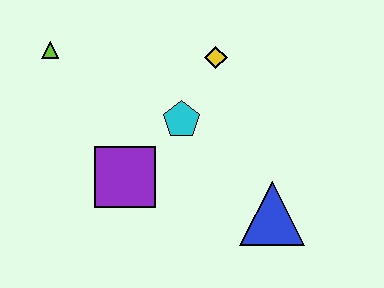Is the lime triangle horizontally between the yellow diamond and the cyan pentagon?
No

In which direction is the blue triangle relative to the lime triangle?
The blue triangle is to the right of the lime triangle.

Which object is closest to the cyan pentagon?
The yellow diamond is closest to the cyan pentagon.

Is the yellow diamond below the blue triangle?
No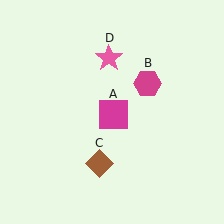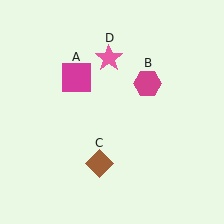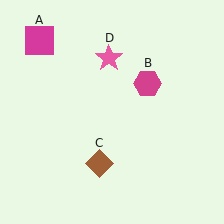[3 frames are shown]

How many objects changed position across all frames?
1 object changed position: magenta square (object A).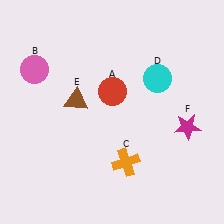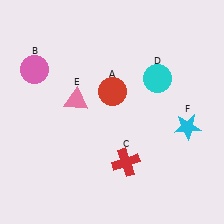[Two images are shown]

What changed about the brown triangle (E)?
In Image 1, E is brown. In Image 2, it changed to pink.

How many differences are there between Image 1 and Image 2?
There are 3 differences between the two images.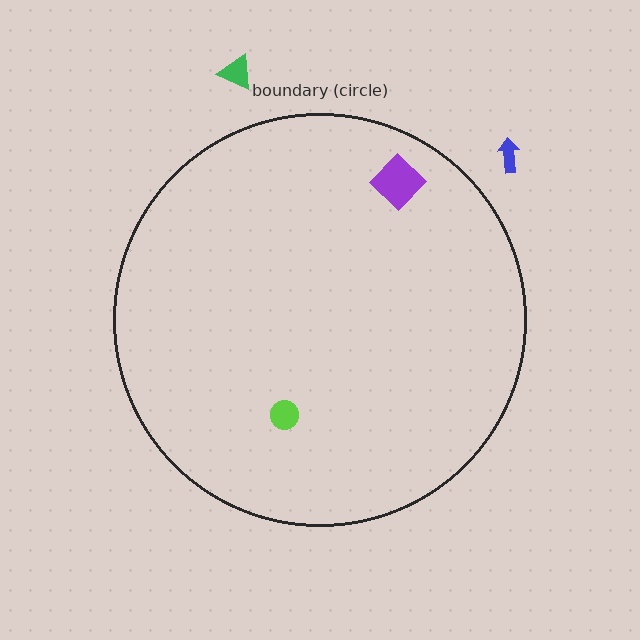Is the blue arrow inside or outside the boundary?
Outside.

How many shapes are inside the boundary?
2 inside, 2 outside.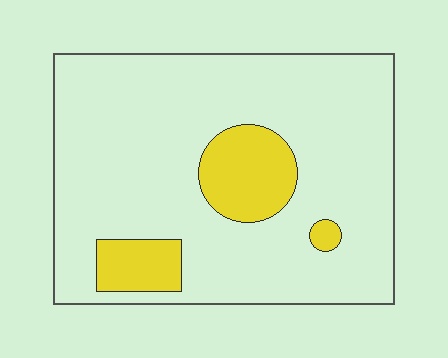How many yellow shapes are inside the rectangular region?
3.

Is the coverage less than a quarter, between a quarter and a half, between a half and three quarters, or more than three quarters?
Less than a quarter.